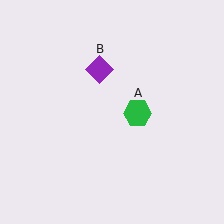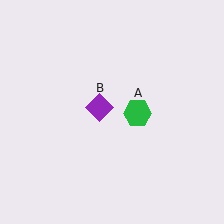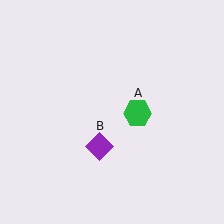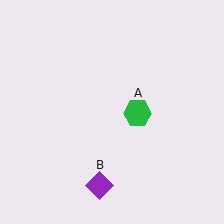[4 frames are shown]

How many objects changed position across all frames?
1 object changed position: purple diamond (object B).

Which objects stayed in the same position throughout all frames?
Green hexagon (object A) remained stationary.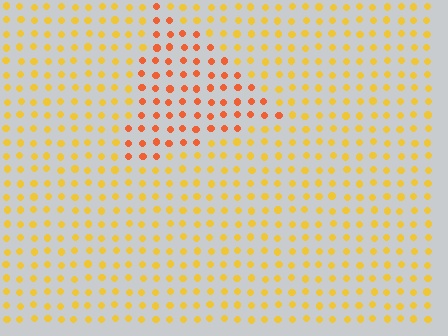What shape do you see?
I see a triangle.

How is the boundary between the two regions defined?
The boundary is defined purely by a slight shift in hue (about 33 degrees). Spacing, size, and orientation are identical on both sides.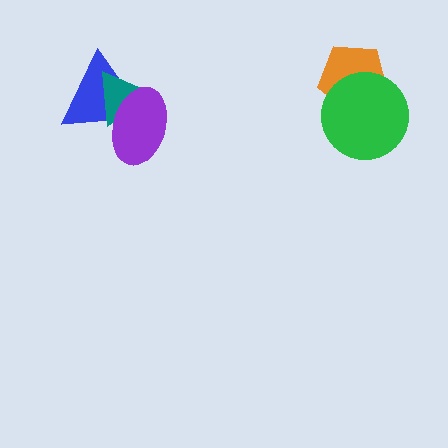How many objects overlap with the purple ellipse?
2 objects overlap with the purple ellipse.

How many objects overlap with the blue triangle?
2 objects overlap with the blue triangle.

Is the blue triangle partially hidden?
Yes, it is partially covered by another shape.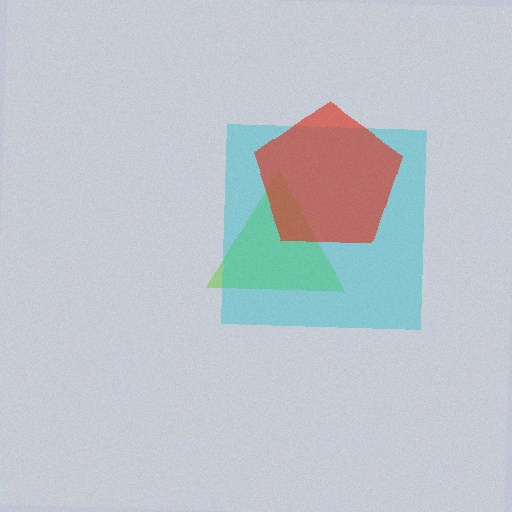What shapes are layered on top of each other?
The layered shapes are: a lime triangle, a cyan square, a red pentagon.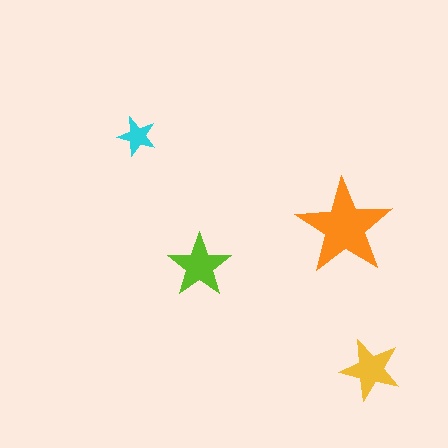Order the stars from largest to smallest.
the orange one, the lime one, the yellow one, the cyan one.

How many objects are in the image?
There are 4 objects in the image.